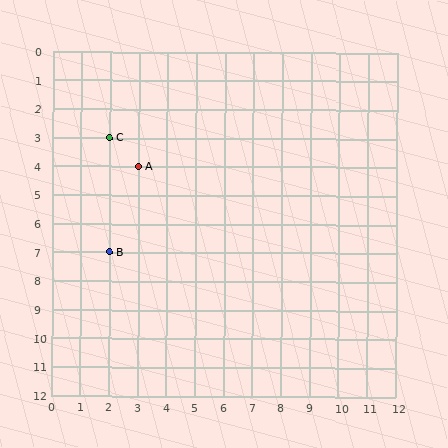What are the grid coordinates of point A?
Point A is at grid coordinates (3, 4).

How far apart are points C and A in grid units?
Points C and A are 1 column and 1 row apart (about 1.4 grid units diagonally).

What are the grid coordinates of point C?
Point C is at grid coordinates (2, 3).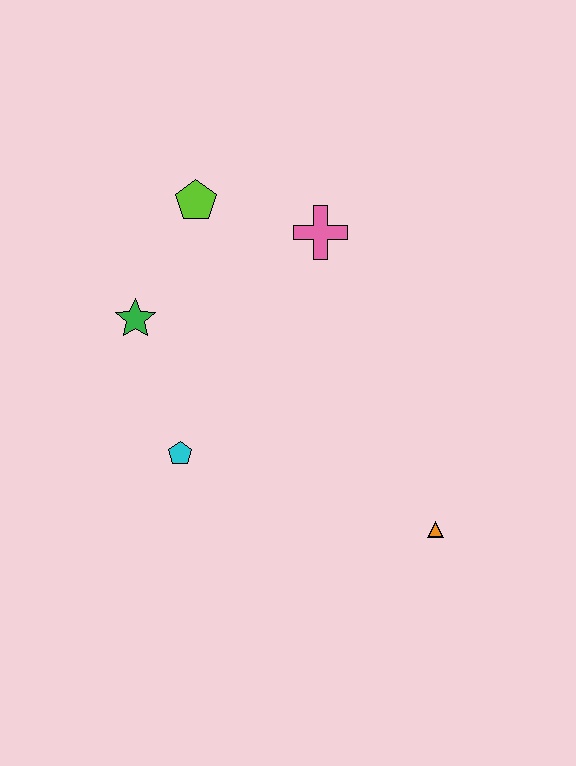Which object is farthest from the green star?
The orange triangle is farthest from the green star.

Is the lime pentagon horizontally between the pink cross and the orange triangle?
No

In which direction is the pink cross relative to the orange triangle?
The pink cross is above the orange triangle.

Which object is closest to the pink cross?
The lime pentagon is closest to the pink cross.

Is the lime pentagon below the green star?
No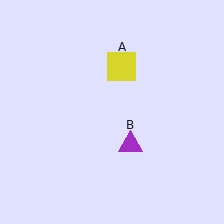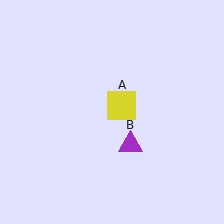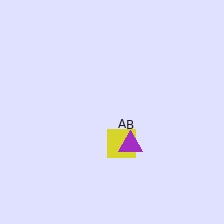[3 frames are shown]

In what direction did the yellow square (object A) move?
The yellow square (object A) moved down.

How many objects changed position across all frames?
1 object changed position: yellow square (object A).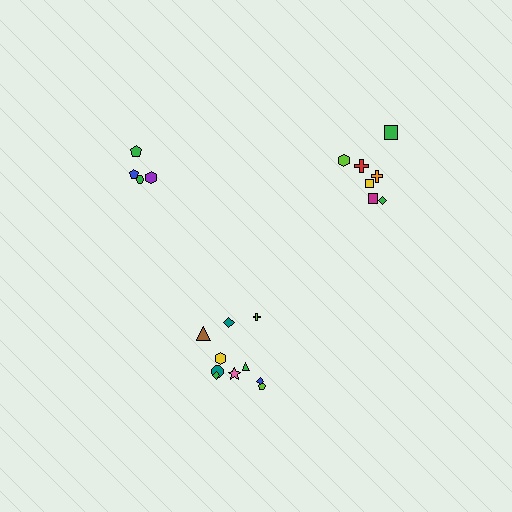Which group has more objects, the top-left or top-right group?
The top-right group.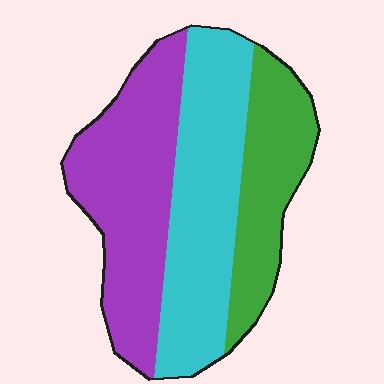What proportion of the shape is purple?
Purple covers 38% of the shape.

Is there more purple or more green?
Purple.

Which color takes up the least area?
Green, at roughly 25%.